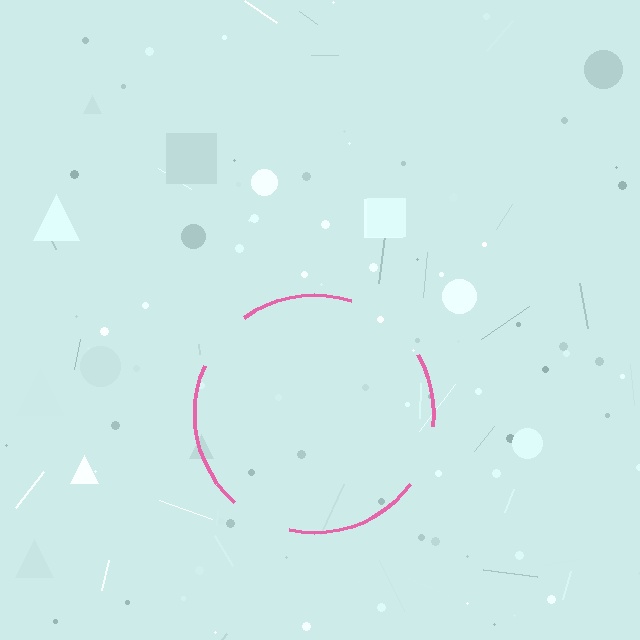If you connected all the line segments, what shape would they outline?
They would outline a circle.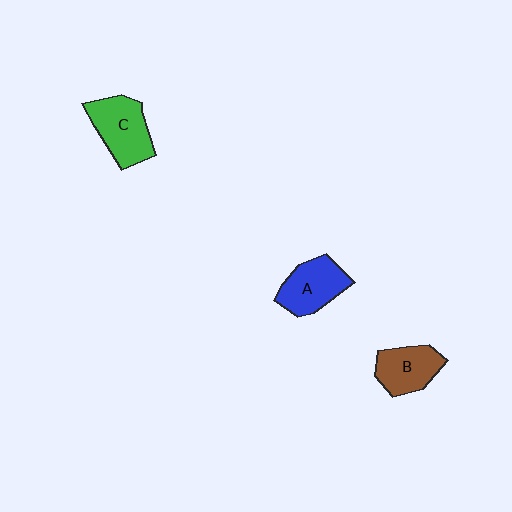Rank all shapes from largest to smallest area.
From largest to smallest: C (green), A (blue), B (brown).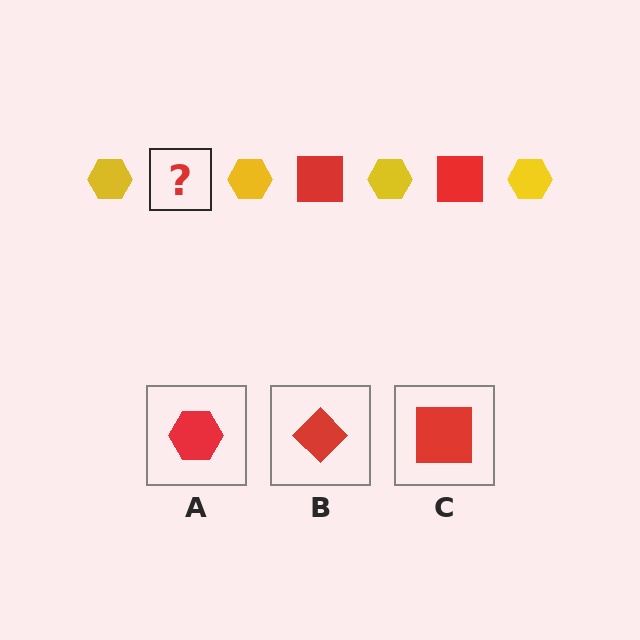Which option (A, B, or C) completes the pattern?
C.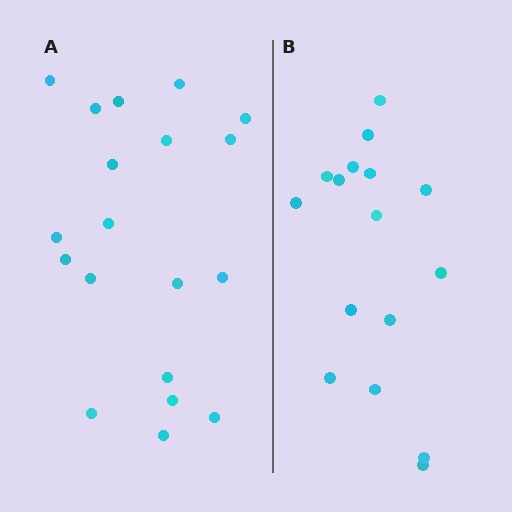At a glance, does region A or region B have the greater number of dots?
Region A (the left region) has more dots.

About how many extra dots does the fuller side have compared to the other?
Region A has just a few more — roughly 2 or 3 more dots than region B.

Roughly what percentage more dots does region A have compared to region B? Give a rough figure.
About 20% more.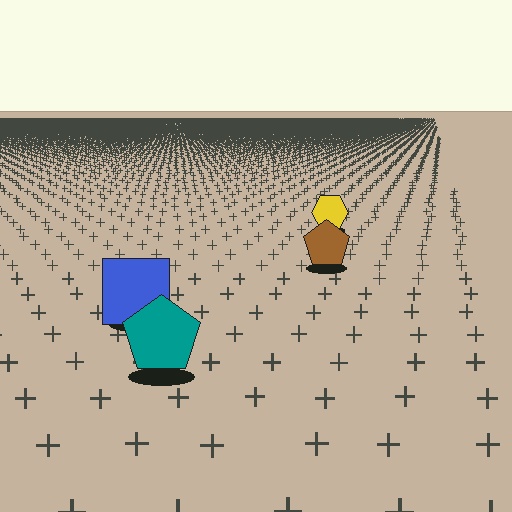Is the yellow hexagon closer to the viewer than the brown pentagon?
No. The brown pentagon is closer — you can tell from the texture gradient: the ground texture is coarser near it.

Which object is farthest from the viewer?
The yellow hexagon is farthest from the viewer. It appears smaller and the ground texture around it is denser.